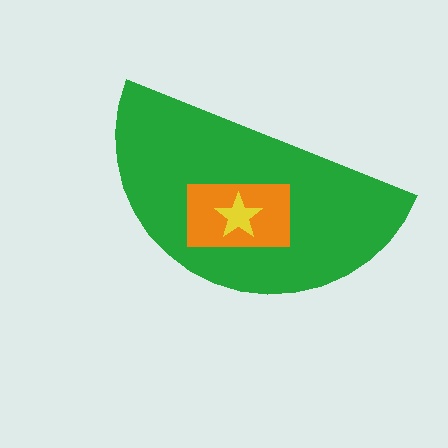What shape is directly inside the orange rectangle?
The yellow star.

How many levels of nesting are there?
3.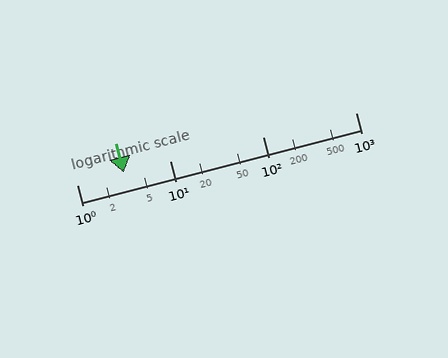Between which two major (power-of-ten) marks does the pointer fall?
The pointer is between 1 and 10.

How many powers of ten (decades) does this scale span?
The scale spans 3 decades, from 1 to 1000.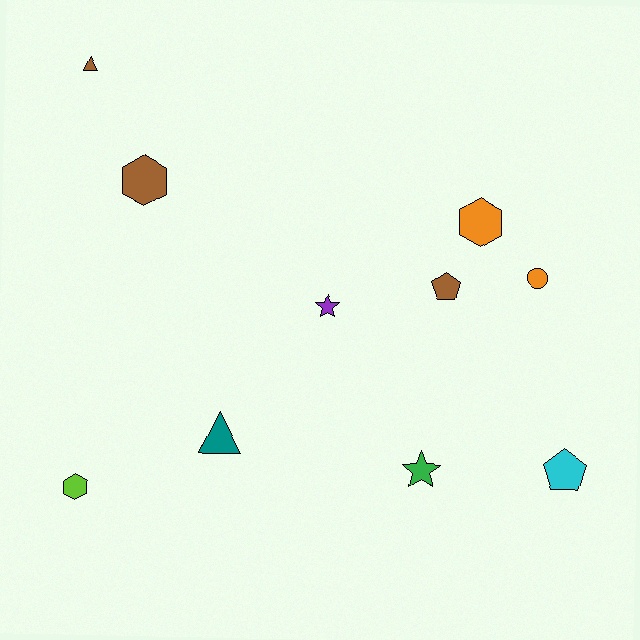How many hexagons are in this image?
There are 3 hexagons.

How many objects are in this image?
There are 10 objects.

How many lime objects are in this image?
There is 1 lime object.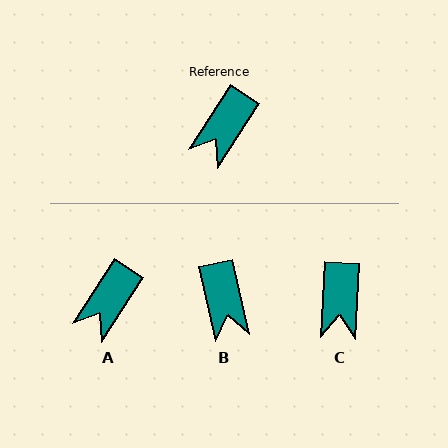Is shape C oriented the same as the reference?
No, it is off by about 30 degrees.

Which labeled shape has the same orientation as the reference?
A.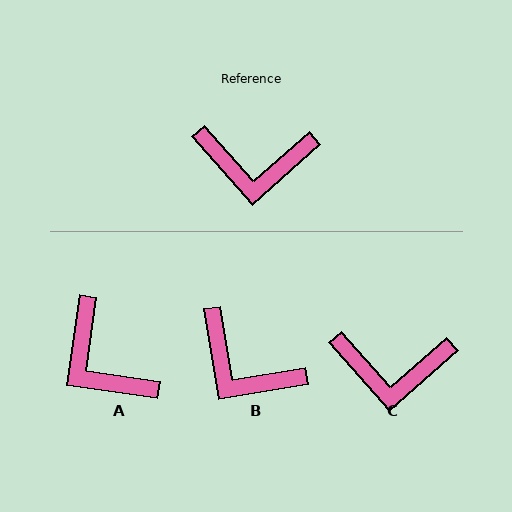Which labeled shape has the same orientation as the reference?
C.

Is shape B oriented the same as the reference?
No, it is off by about 32 degrees.